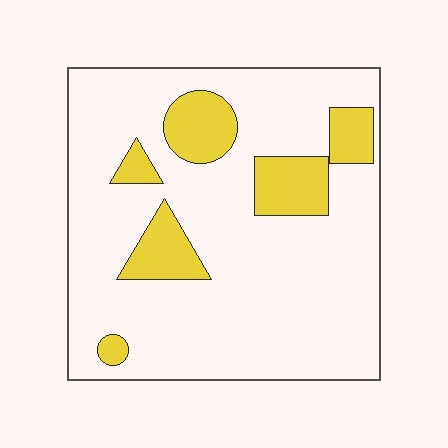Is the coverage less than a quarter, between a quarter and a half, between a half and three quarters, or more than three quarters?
Less than a quarter.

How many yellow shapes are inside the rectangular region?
6.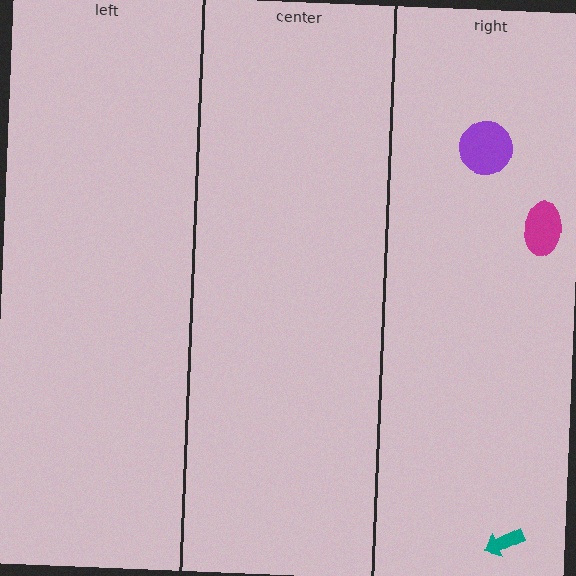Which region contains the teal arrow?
The right region.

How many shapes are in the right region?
3.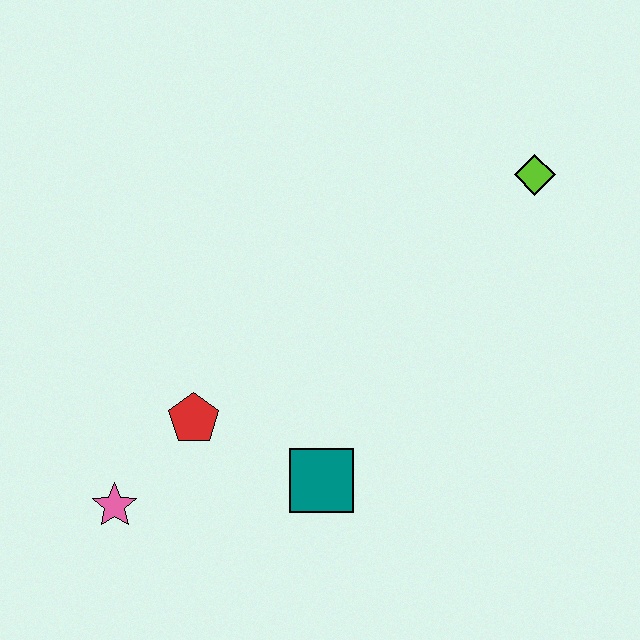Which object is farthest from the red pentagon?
The lime diamond is farthest from the red pentagon.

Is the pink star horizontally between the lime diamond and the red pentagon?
No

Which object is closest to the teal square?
The red pentagon is closest to the teal square.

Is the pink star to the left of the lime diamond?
Yes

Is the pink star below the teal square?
Yes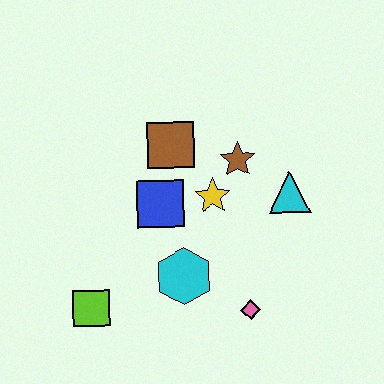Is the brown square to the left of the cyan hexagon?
Yes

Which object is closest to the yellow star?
The brown star is closest to the yellow star.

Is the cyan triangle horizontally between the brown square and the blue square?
No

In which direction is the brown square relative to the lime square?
The brown square is above the lime square.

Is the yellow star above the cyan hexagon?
Yes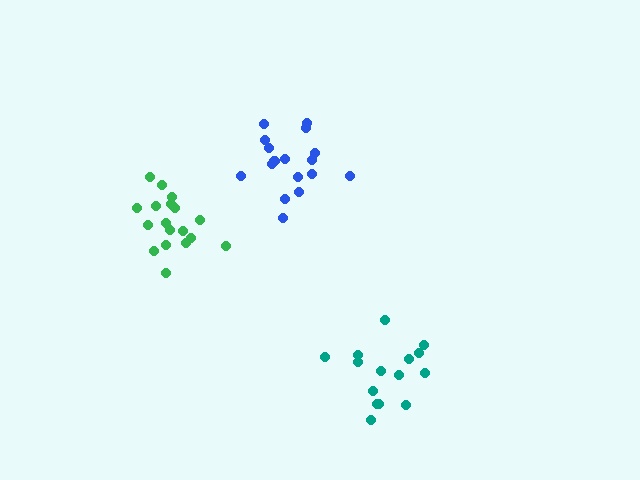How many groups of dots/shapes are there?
There are 3 groups.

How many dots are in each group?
Group 1: 18 dots, Group 2: 17 dots, Group 3: 15 dots (50 total).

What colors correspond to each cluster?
The clusters are colored: green, blue, teal.